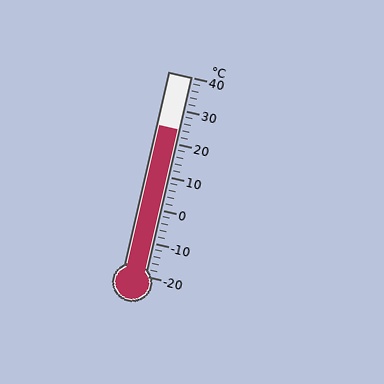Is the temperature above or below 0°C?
The temperature is above 0°C.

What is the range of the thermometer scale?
The thermometer scale ranges from -20°C to 40°C.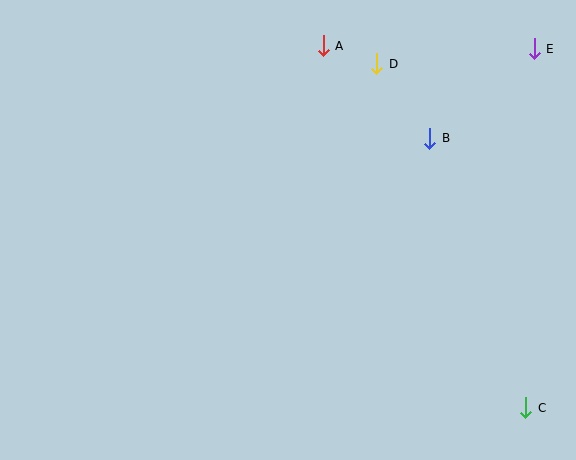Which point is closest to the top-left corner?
Point A is closest to the top-left corner.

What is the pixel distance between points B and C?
The distance between B and C is 286 pixels.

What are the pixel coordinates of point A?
Point A is at (323, 46).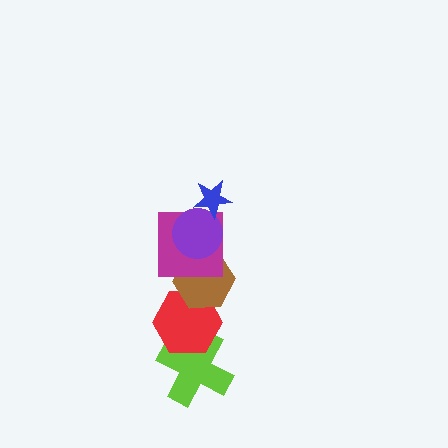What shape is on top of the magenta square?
The purple circle is on top of the magenta square.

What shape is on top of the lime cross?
The red hexagon is on top of the lime cross.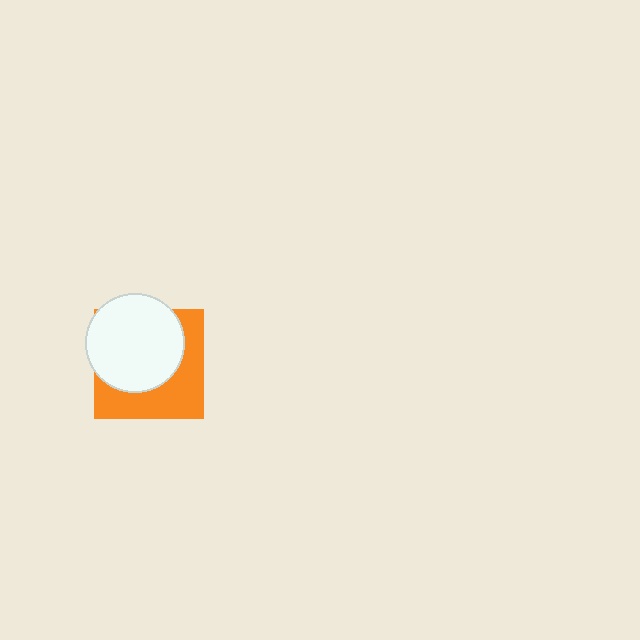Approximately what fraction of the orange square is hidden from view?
Roughly 55% of the orange square is hidden behind the white circle.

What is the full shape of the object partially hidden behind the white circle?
The partially hidden object is an orange square.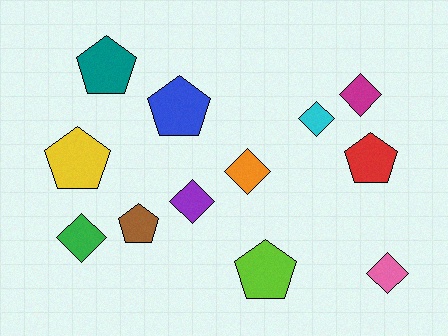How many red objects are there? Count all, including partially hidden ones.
There is 1 red object.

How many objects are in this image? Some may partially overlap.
There are 12 objects.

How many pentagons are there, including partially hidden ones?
There are 6 pentagons.